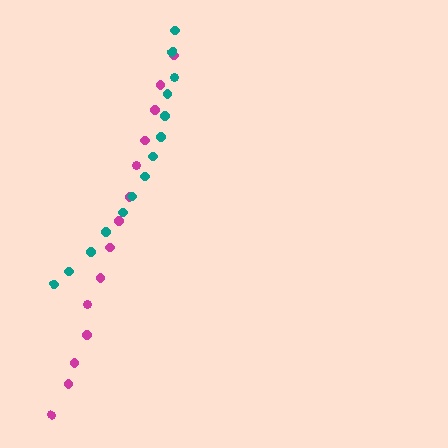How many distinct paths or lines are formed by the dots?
There are 2 distinct paths.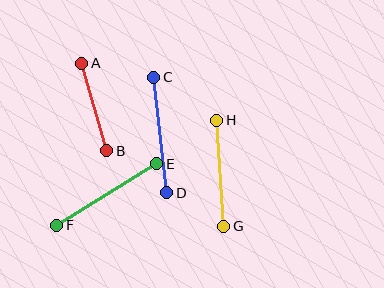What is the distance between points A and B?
The distance is approximately 91 pixels.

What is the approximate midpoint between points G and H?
The midpoint is at approximately (220, 173) pixels.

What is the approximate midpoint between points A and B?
The midpoint is at approximately (94, 107) pixels.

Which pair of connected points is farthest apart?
Points E and F are farthest apart.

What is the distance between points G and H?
The distance is approximately 106 pixels.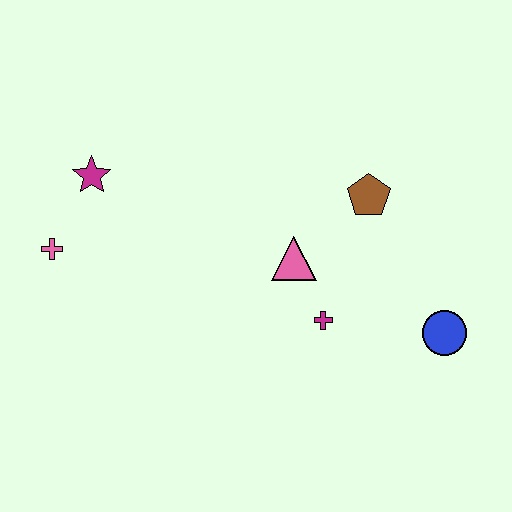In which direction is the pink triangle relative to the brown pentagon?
The pink triangle is to the left of the brown pentagon.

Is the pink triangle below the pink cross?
Yes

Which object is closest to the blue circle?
The magenta cross is closest to the blue circle.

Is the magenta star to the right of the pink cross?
Yes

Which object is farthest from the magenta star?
The blue circle is farthest from the magenta star.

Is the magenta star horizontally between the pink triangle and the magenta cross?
No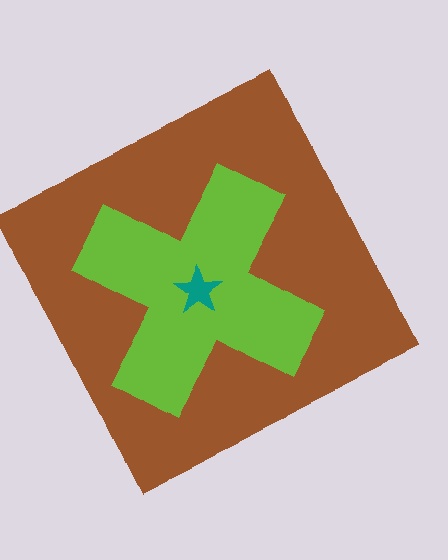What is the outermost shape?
The brown square.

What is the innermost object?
The teal star.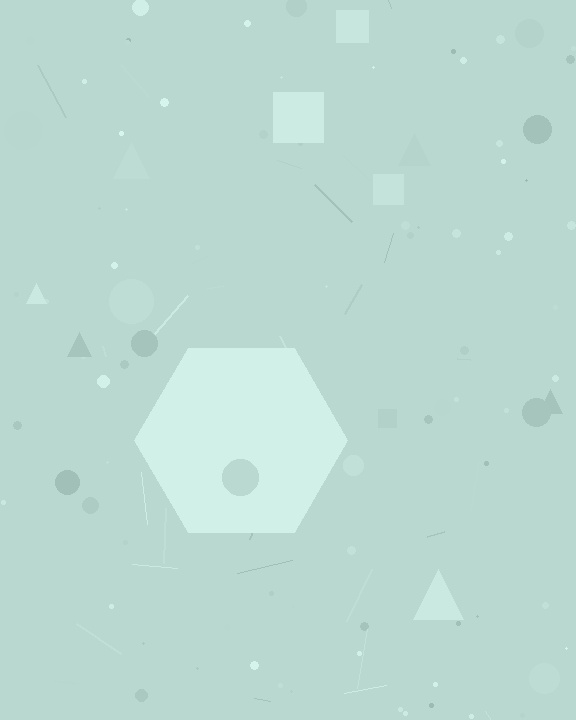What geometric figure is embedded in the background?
A hexagon is embedded in the background.